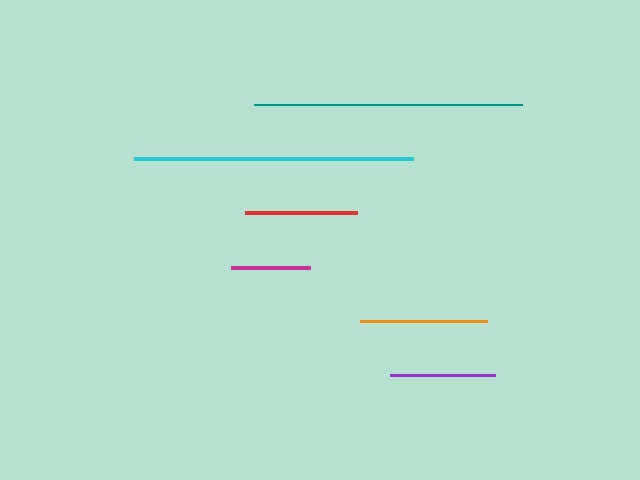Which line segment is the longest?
The cyan line is the longest at approximately 278 pixels.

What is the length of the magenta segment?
The magenta segment is approximately 80 pixels long.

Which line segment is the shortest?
The magenta line is the shortest at approximately 80 pixels.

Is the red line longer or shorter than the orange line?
The orange line is longer than the red line.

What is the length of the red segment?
The red segment is approximately 112 pixels long.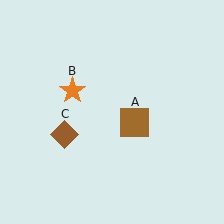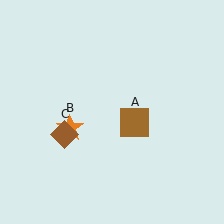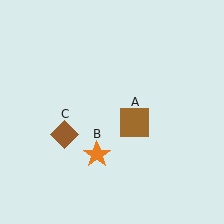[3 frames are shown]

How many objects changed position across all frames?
1 object changed position: orange star (object B).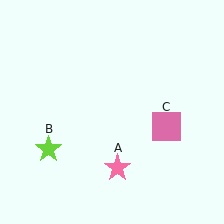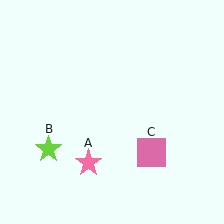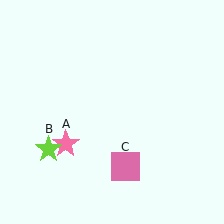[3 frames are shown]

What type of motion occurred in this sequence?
The pink star (object A), pink square (object C) rotated clockwise around the center of the scene.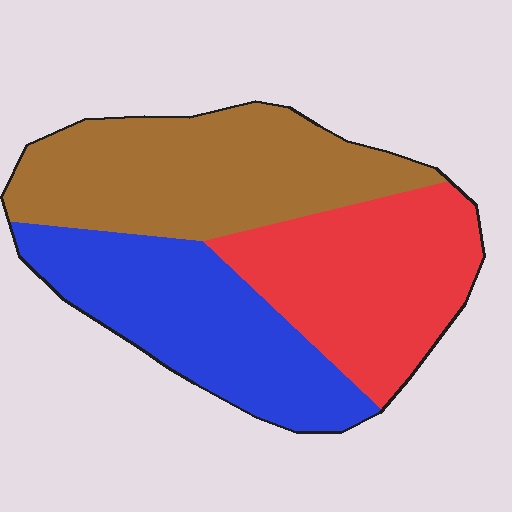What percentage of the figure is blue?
Blue takes up about one third (1/3) of the figure.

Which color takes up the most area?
Brown, at roughly 35%.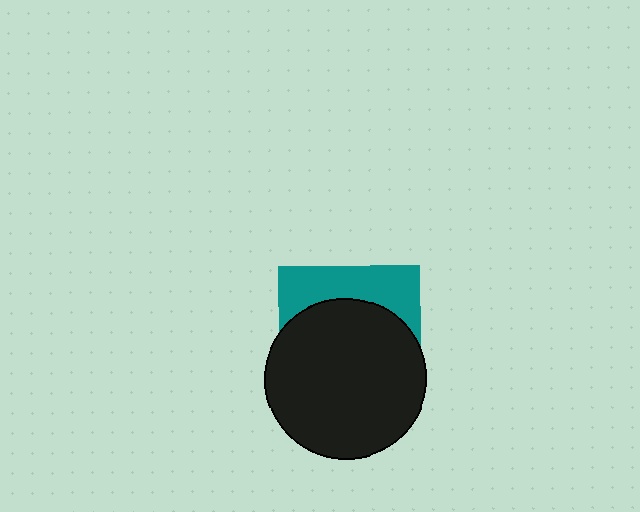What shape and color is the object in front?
The object in front is a black circle.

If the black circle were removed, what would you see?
You would see the complete teal square.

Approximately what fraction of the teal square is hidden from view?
Roughly 69% of the teal square is hidden behind the black circle.